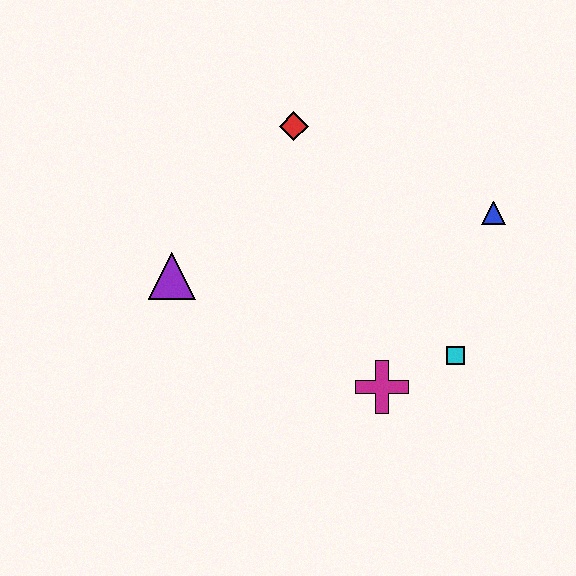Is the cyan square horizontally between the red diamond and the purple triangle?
No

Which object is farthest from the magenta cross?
The red diamond is farthest from the magenta cross.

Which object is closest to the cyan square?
The magenta cross is closest to the cyan square.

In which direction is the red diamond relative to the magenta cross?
The red diamond is above the magenta cross.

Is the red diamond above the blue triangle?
Yes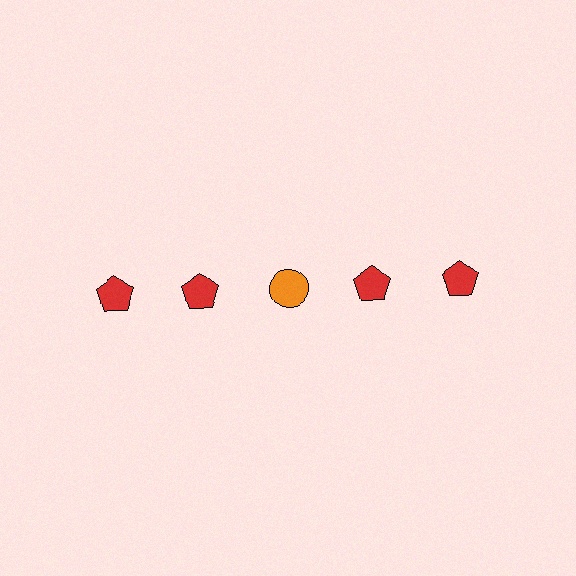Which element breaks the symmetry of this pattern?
The orange circle in the top row, center column breaks the symmetry. All other shapes are red pentagons.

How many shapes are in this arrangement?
There are 5 shapes arranged in a grid pattern.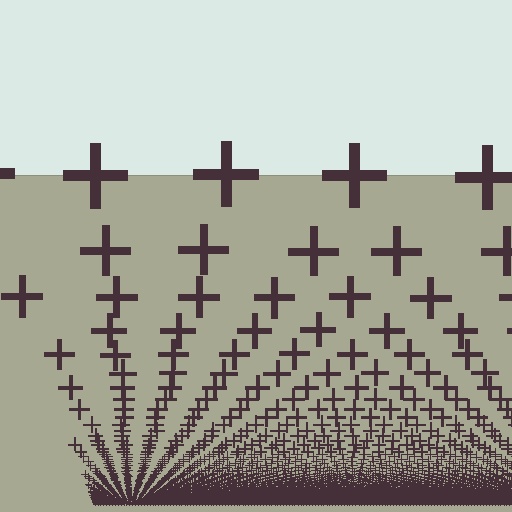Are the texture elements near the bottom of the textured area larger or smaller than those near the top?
Smaller. The gradient is inverted — elements near the bottom are smaller and denser.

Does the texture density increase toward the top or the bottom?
Density increases toward the bottom.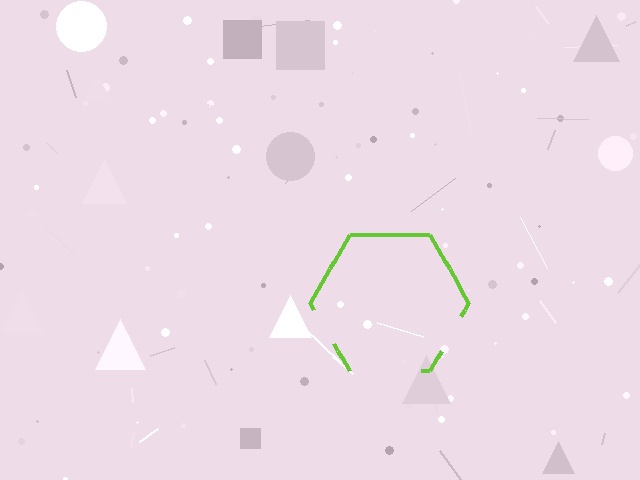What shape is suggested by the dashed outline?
The dashed outline suggests a hexagon.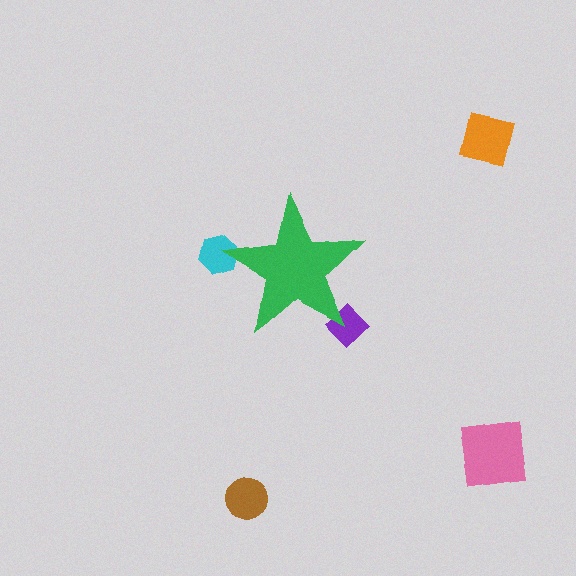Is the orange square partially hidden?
No, the orange square is fully visible.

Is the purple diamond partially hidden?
Yes, the purple diamond is partially hidden behind the green star.